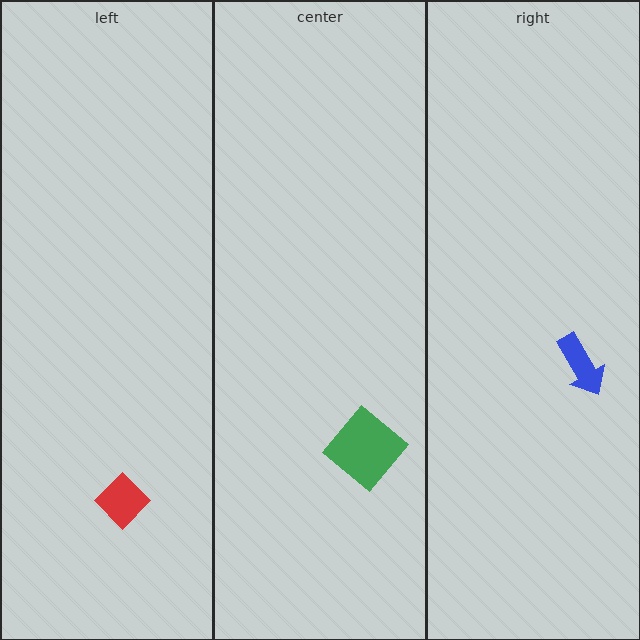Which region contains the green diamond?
The center region.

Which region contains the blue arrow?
The right region.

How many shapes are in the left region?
1.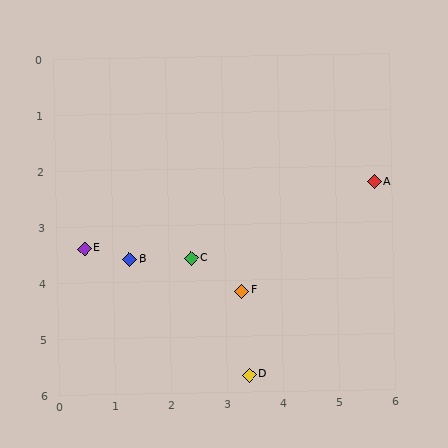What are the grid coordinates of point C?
Point C is at approximately (2.4, 3.6).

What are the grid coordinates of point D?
Point D is at approximately (3.4, 5.7).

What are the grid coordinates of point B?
Point B is at approximately (1.3, 3.6).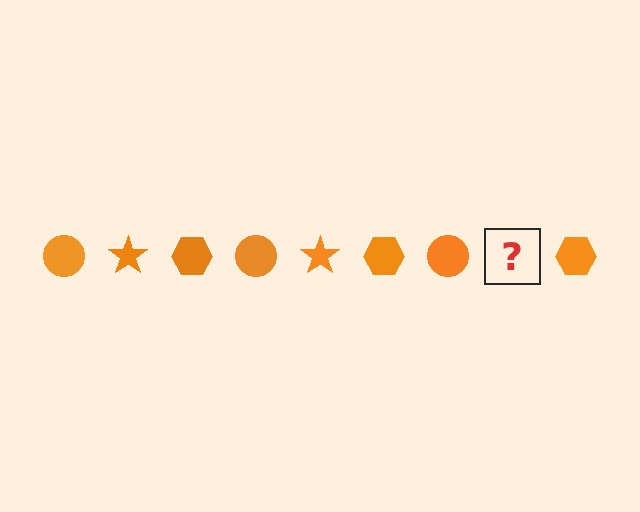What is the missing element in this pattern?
The missing element is an orange star.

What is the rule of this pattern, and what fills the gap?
The rule is that the pattern cycles through circle, star, hexagon shapes in orange. The gap should be filled with an orange star.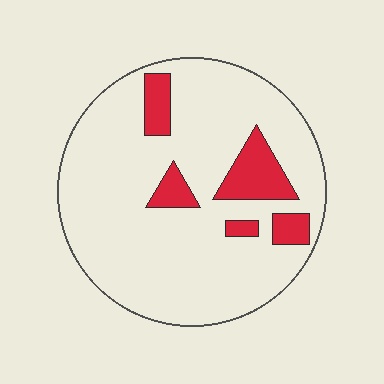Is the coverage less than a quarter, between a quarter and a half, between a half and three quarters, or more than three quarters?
Less than a quarter.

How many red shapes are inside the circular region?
5.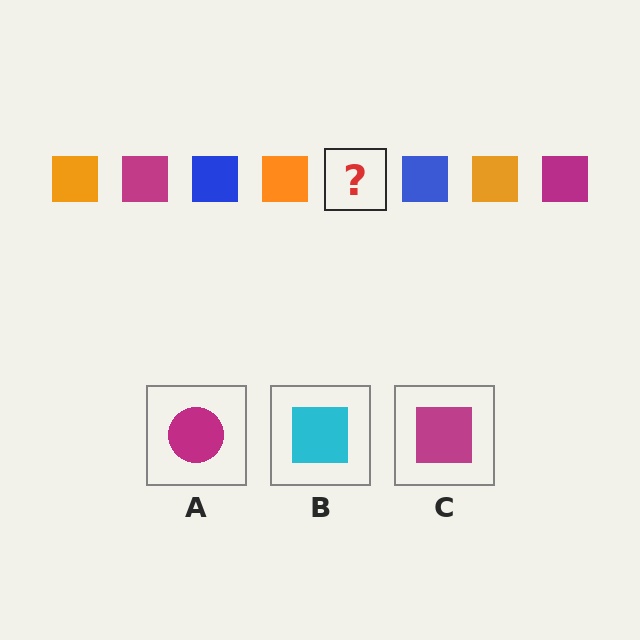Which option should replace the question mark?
Option C.